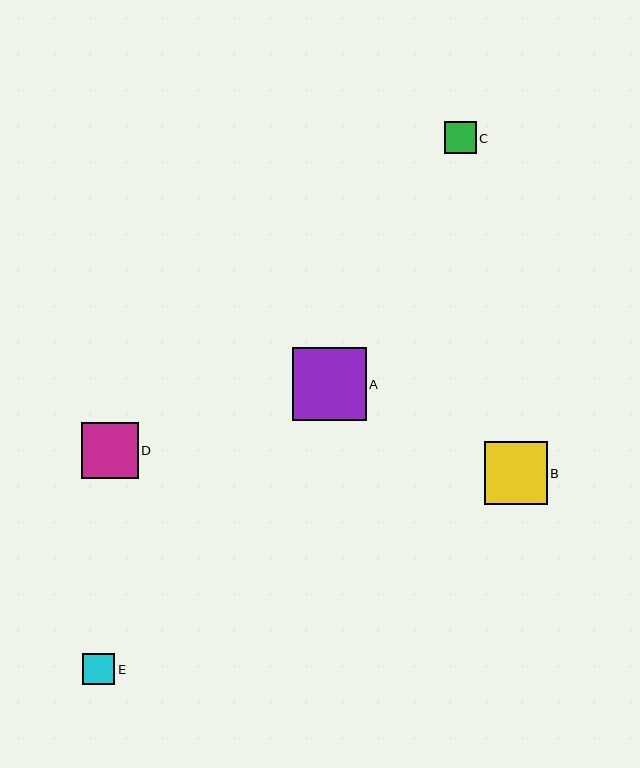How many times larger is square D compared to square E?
Square D is approximately 1.8 times the size of square E.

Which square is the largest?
Square A is the largest with a size of approximately 73 pixels.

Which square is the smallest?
Square C is the smallest with a size of approximately 32 pixels.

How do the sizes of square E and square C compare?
Square E and square C are approximately the same size.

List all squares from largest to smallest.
From largest to smallest: A, B, D, E, C.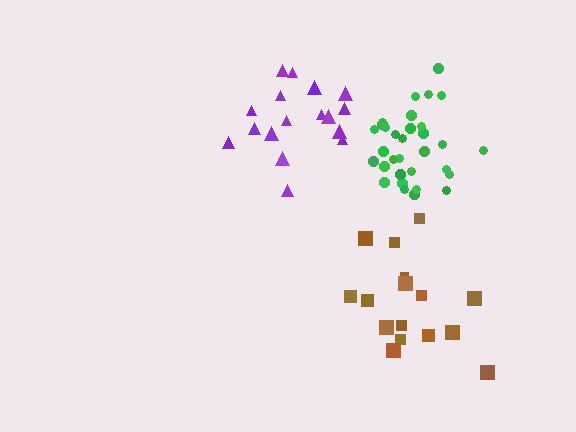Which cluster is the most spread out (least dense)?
Brown.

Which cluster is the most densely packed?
Green.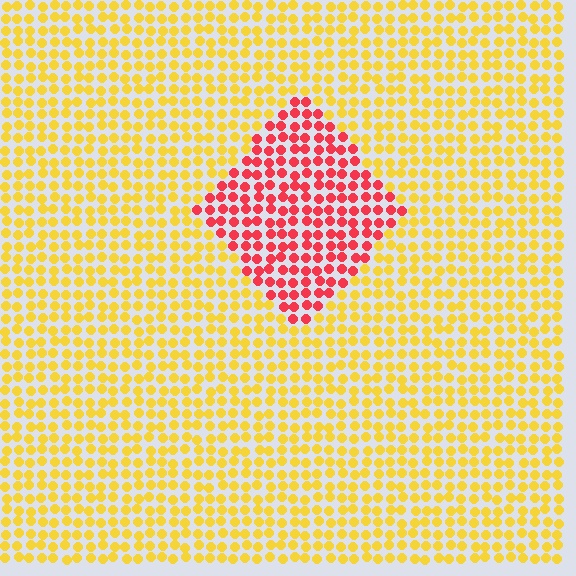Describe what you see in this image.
The image is filled with small yellow elements in a uniform arrangement. A diamond-shaped region is visible where the elements are tinted to a slightly different hue, forming a subtle color boundary.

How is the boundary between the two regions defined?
The boundary is defined purely by a slight shift in hue (about 57 degrees). Spacing, size, and orientation are identical on both sides.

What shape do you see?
I see a diamond.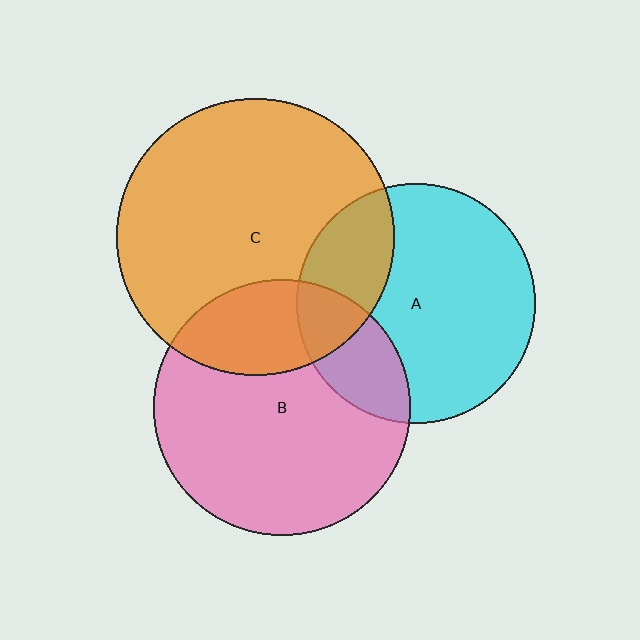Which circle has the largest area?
Circle C (orange).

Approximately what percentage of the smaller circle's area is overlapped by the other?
Approximately 20%.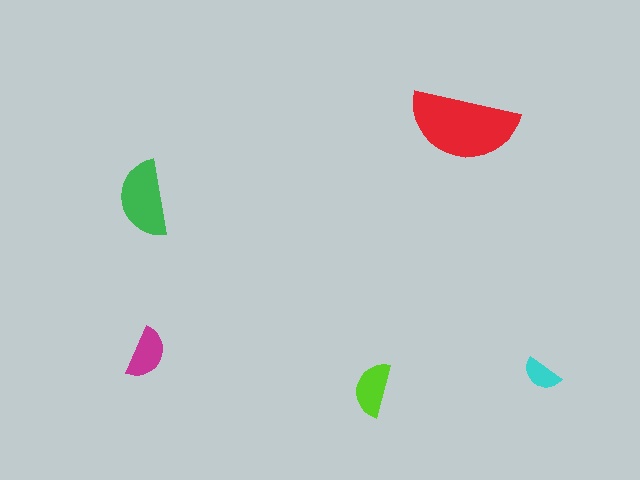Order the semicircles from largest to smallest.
the red one, the green one, the lime one, the magenta one, the cyan one.